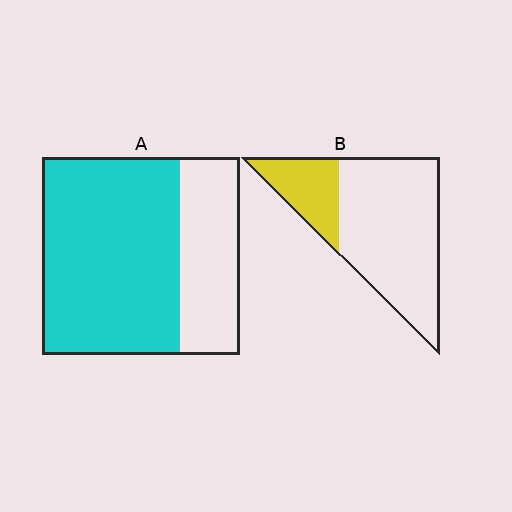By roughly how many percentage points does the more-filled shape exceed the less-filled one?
By roughly 45 percentage points (A over B).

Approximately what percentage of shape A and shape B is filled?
A is approximately 70% and B is approximately 25%.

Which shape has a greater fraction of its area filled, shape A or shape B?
Shape A.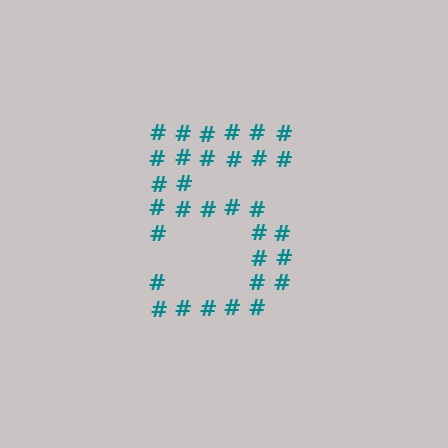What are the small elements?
The small elements are hash symbols.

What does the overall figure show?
The overall figure shows the digit 5.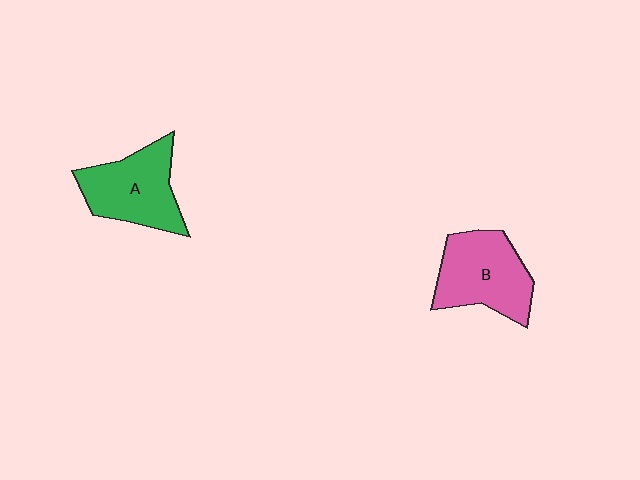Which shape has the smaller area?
Shape A (green).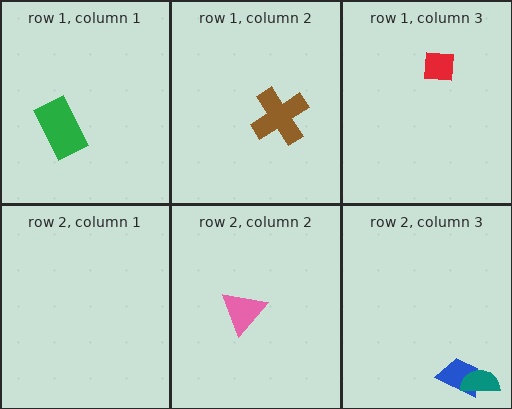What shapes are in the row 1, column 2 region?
The brown cross.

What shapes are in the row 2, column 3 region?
The blue trapezoid, the teal semicircle.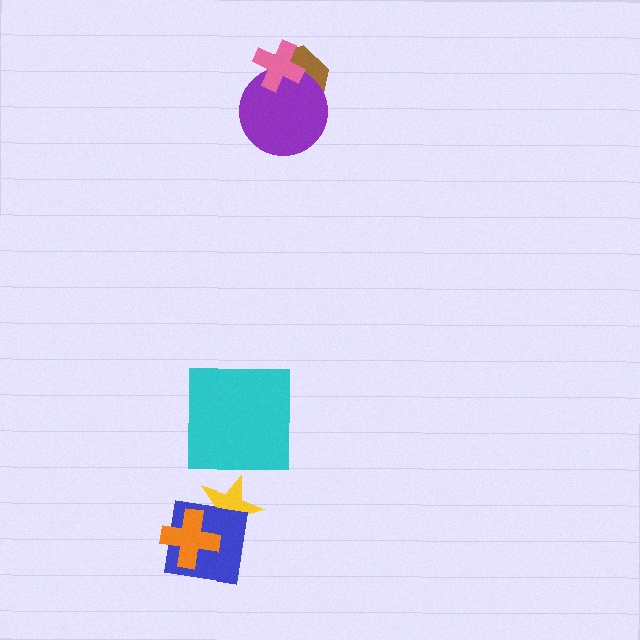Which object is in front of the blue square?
The orange cross is in front of the blue square.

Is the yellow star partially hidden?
Yes, it is partially covered by another shape.